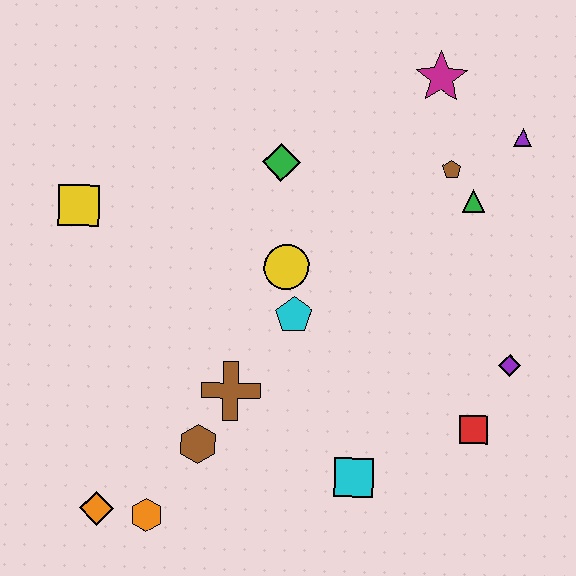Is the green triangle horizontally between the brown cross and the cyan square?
No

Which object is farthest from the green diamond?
The orange diamond is farthest from the green diamond.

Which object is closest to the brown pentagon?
The green triangle is closest to the brown pentagon.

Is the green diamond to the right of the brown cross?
Yes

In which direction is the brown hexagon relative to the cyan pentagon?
The brown hexagon is below the cyan pentagon.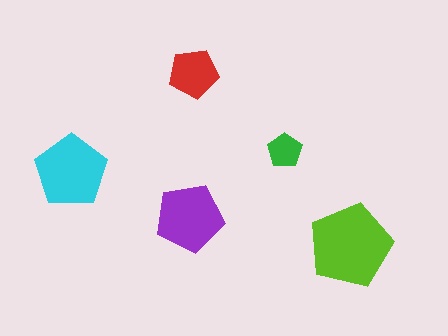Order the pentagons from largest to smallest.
the lime one, the cyan one, the purple one, the red one, the green one.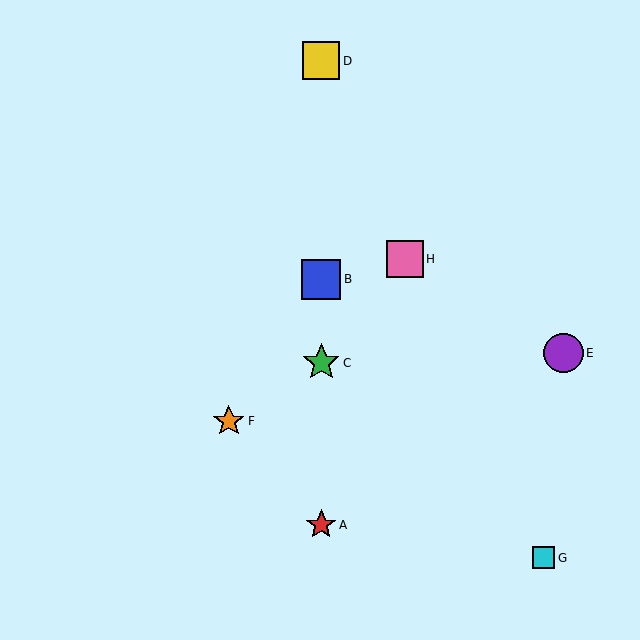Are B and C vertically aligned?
Yes, both are at x≈321.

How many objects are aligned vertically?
4 objects (A, B, C, D) are aligned vertically.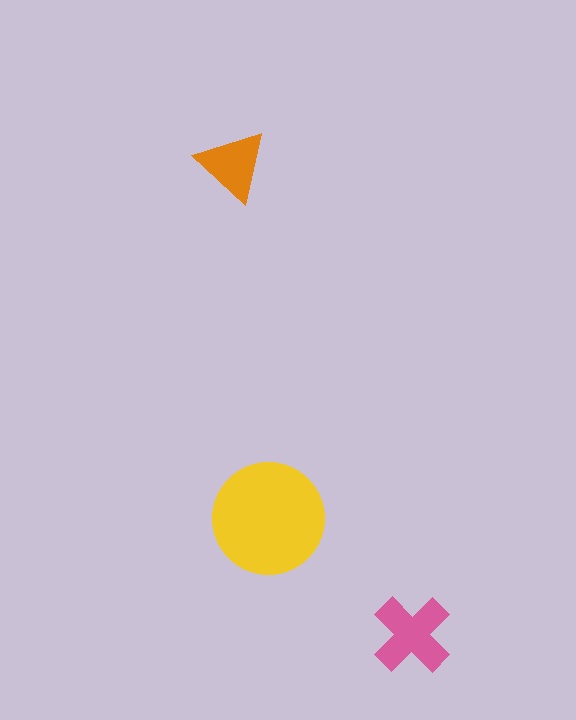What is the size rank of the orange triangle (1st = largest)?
3rd.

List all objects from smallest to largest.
The orange triangle, the pink cross, the yellow circle.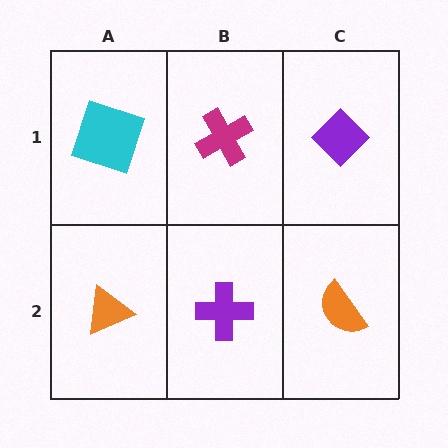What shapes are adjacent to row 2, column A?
A cyan square (row 1, column A), a purple cross (row 2, column B).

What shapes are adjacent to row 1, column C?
An orange semicircle (row 2, column C), a magenta cross (row 1, column B).